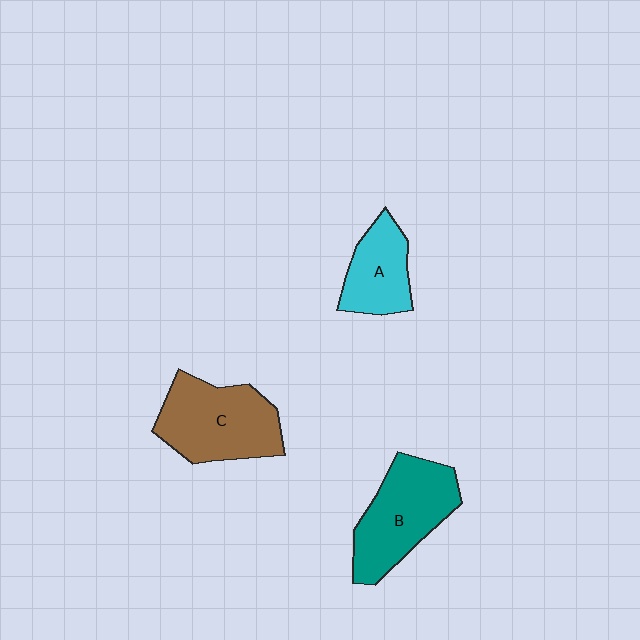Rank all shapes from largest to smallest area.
From largest to smallest: C (brown), B (teal), A (cyan).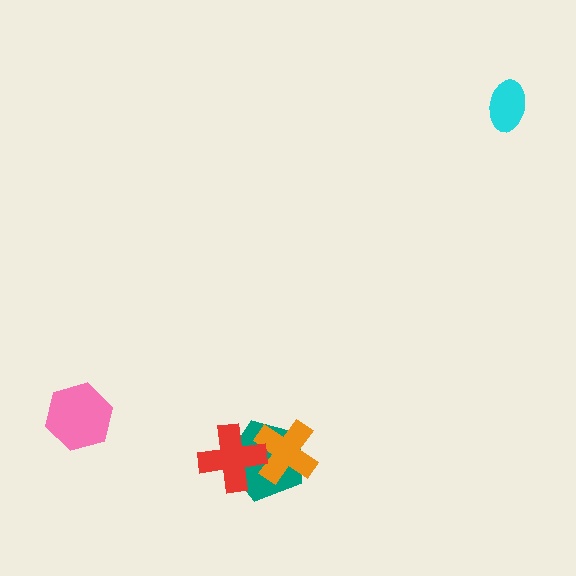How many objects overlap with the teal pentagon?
2 objects overlap with the teal pentagon.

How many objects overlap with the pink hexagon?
0 objects overlap with the pink hexagon.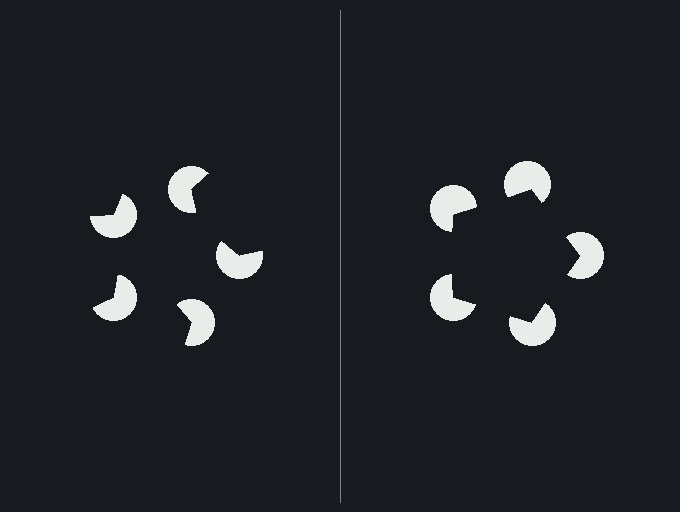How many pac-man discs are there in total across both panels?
10 — 5 on each side.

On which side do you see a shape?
An illusory pentagon appears on the right side. On the left side the wedge cuts are rotated, so no coherent shape forms.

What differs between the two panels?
The pac-man discs are positioned identically on both sides; only the wedge orientations differ. On the right they align to a pentagon; on the left they are misaligned.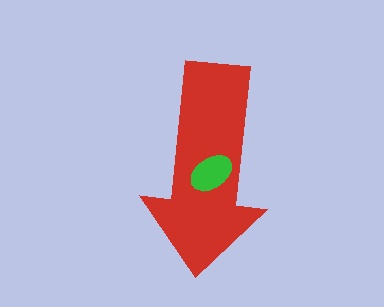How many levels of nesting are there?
2.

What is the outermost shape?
The red arrow.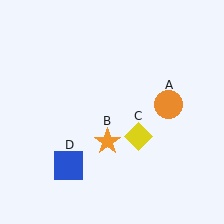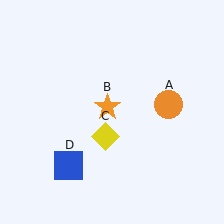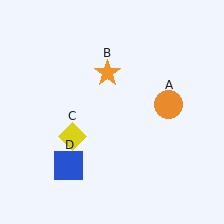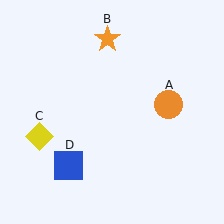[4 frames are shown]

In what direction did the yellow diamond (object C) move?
The yellow diamond (object C) moved left.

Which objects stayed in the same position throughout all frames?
Orange circle (object A) and blue square (object D) remained stationary.